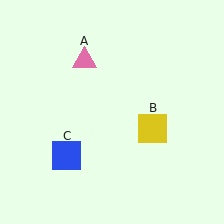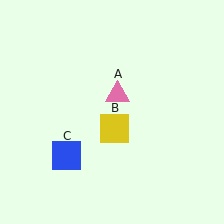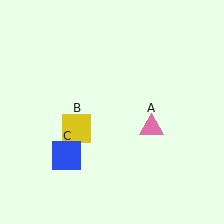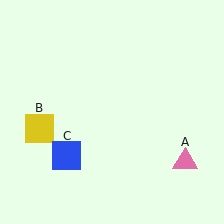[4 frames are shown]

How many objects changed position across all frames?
2 objects changed position: pink triangle (object A), yellow square (object B).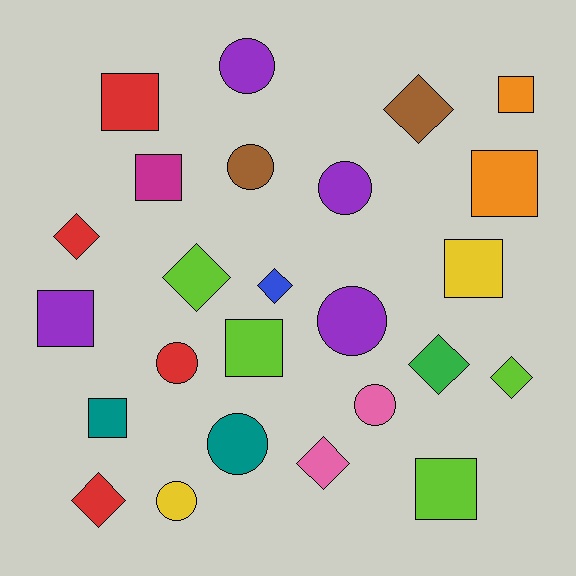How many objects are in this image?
There are 25 objects.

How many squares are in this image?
There are 9 squares.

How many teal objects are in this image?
There are 2 teal objects.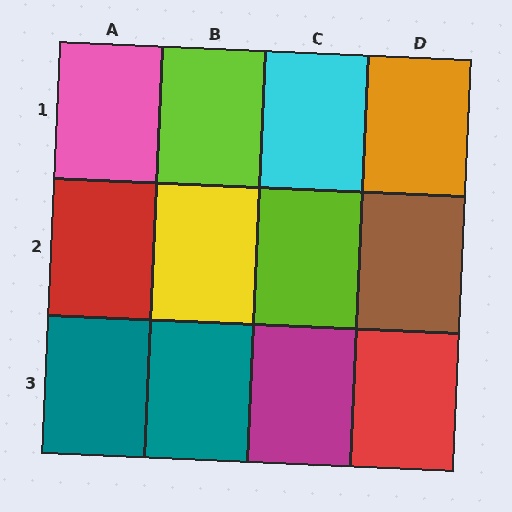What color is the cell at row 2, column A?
Red.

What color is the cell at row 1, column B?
Lime.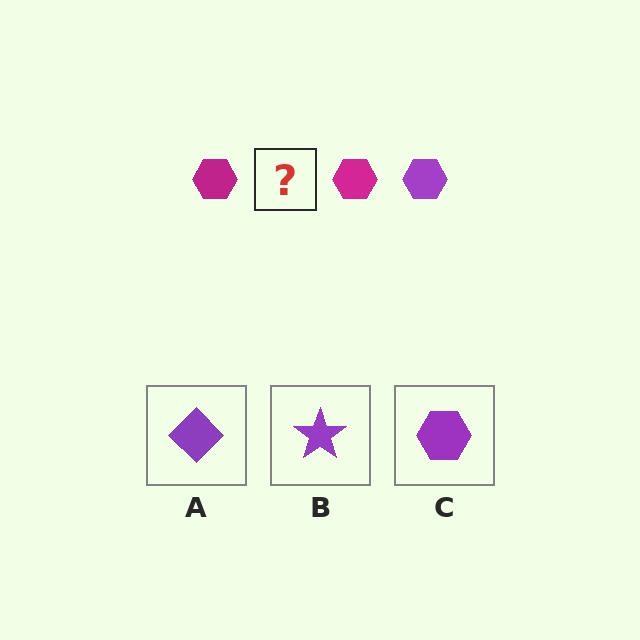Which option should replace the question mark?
Option C.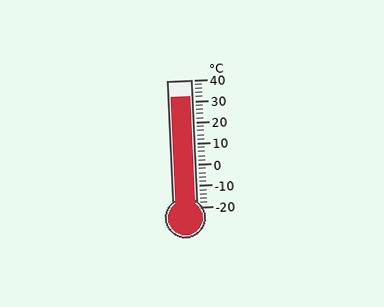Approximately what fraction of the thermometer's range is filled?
The thermometer is filled to approximately 85% of its range.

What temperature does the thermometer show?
The thermometer shows approximately 32°C.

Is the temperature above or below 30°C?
The temperature is above 30°C.